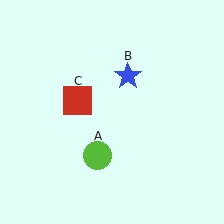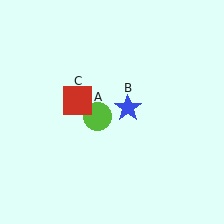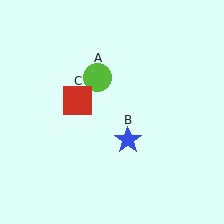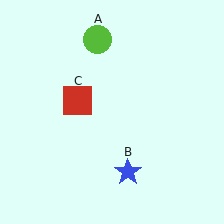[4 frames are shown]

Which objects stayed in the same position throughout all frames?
Red square (object C) remained stationary.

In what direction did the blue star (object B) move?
The blue star (object B) moved down.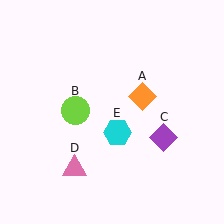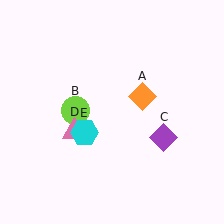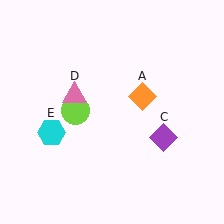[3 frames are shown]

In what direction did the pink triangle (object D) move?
The pink triangle (object D) moved up.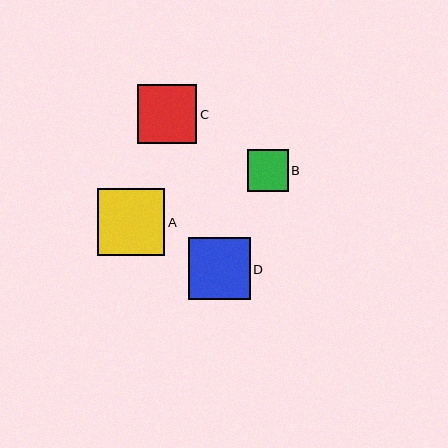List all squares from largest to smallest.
From largest to smallest: A, D, C, B.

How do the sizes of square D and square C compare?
Square D and square C are approximately the same size.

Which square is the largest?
Square A is the largest with a size of approximately 67 pixels.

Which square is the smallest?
Square B is the smallest with a size of approximately 41 pixels.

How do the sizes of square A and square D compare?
Square A and square D are approximately the same size.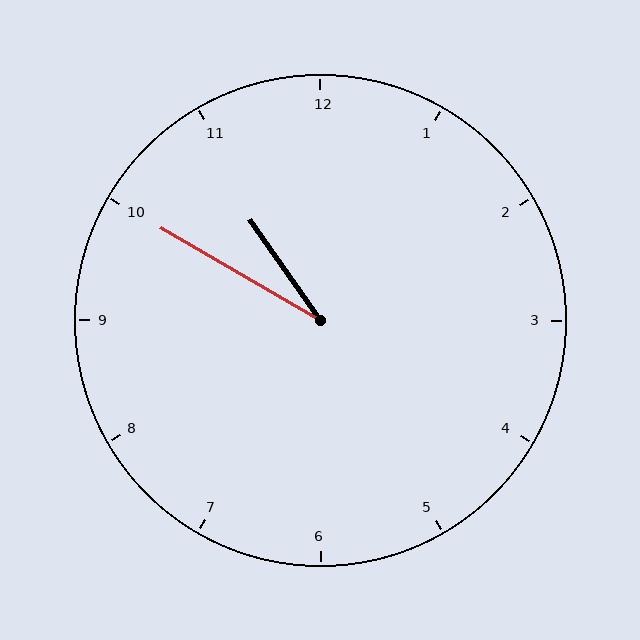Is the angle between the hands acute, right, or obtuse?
It is acute.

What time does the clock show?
10:50.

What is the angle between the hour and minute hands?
Approximately 25 degrees.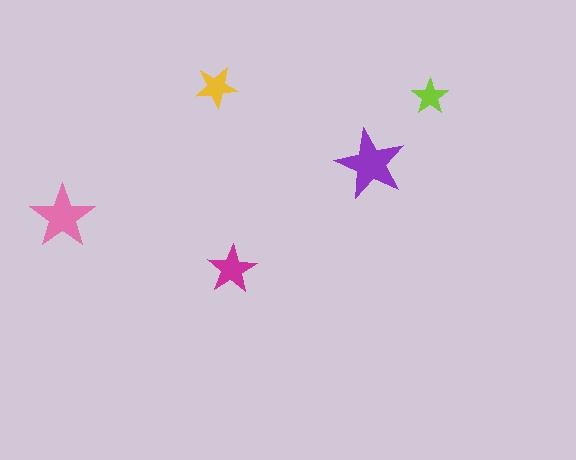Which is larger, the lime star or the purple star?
The purple one.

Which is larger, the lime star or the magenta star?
The magenta one.